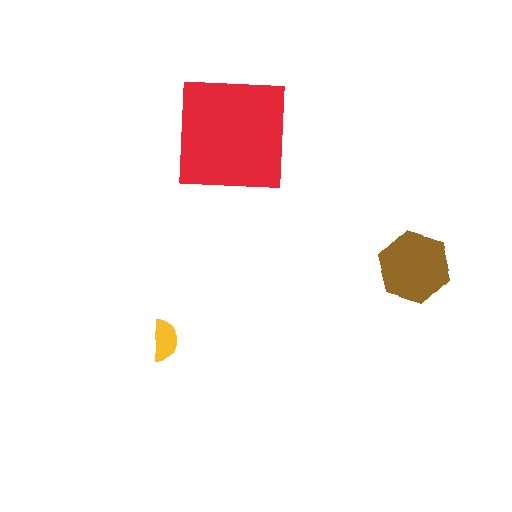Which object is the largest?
The red square.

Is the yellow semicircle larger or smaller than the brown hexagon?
Smaller.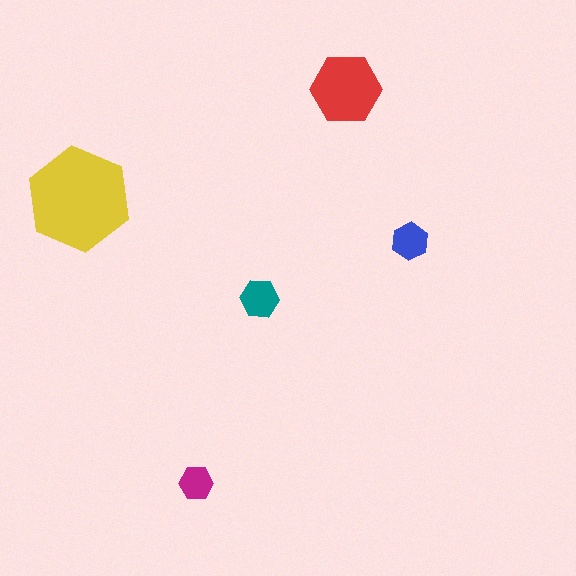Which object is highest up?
The red hexagon is topmost.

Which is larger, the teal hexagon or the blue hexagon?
The teal one.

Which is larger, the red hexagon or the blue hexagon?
The red one.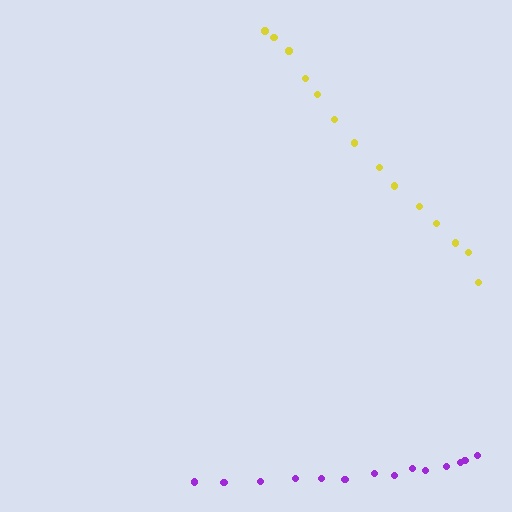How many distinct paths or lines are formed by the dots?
There are 2 distinct paths.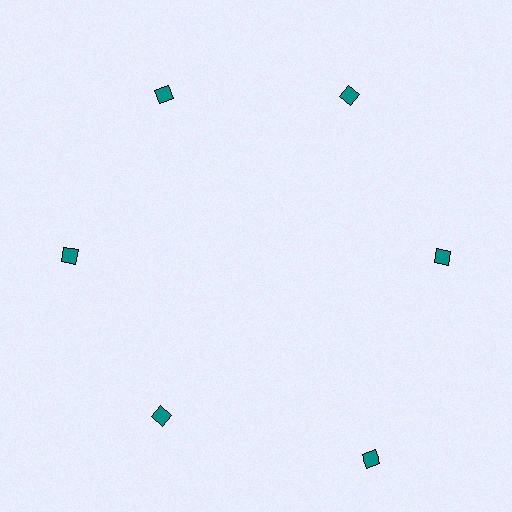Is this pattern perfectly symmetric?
No. The 6 teal diamonds are arranged in a ring, but one element near the 5 o'clock position is pushed outward from the center, breaking the 6-fold rotational symmetry.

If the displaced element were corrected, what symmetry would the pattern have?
It would have 6-fold rotational symmetry — the pattern would map onto itself every 60 degrees.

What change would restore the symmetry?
The symmetry would be restored by moving it inward, back onto the ring so that all 6 diamonds sit at equal angles and equal distance from the center.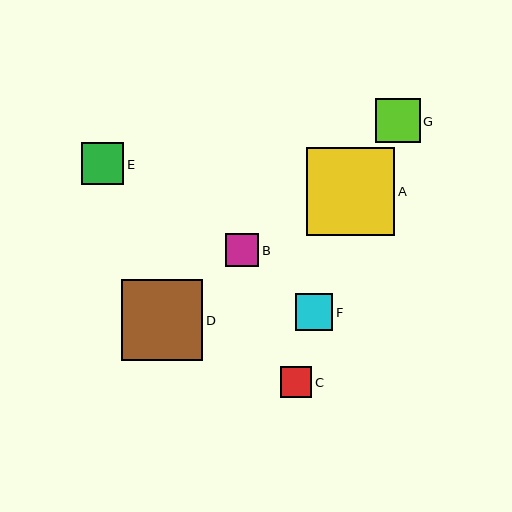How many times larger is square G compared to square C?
Square G is approximately 1.4 times the size of square C.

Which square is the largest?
Square A is the largest with a size of approximately 88 pixels.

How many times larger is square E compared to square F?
Square E is approximately 1.1 times the size of square F.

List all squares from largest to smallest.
From largest to smallest: A, D, G, E, F, B, C.